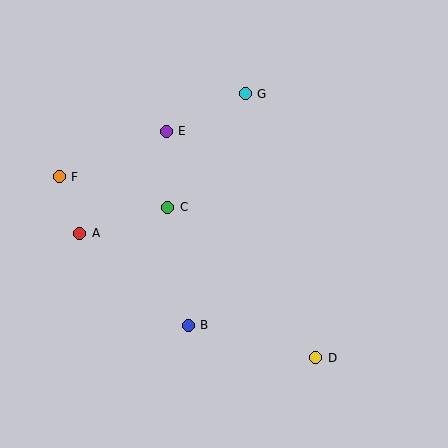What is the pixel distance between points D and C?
The distance between D and C is 211 pixels.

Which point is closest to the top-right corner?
Point G is closest to the top-right corner.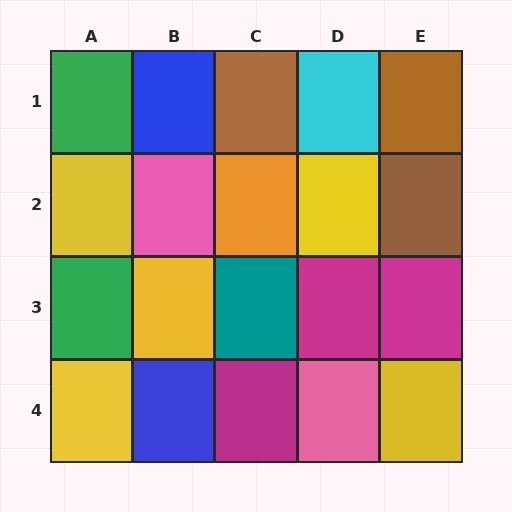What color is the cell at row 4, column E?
Yellow.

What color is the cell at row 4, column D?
Pink.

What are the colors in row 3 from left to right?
Green, yellow, teal, magenta, magenta.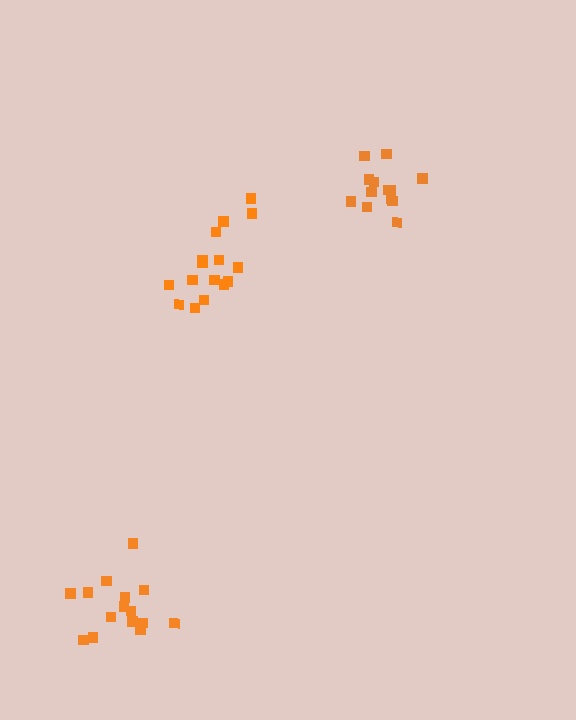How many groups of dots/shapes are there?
There are 3 groups.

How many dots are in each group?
Group 1: 15 dots, Group 2: 13 dots, Group 3: 16 dots (44 total).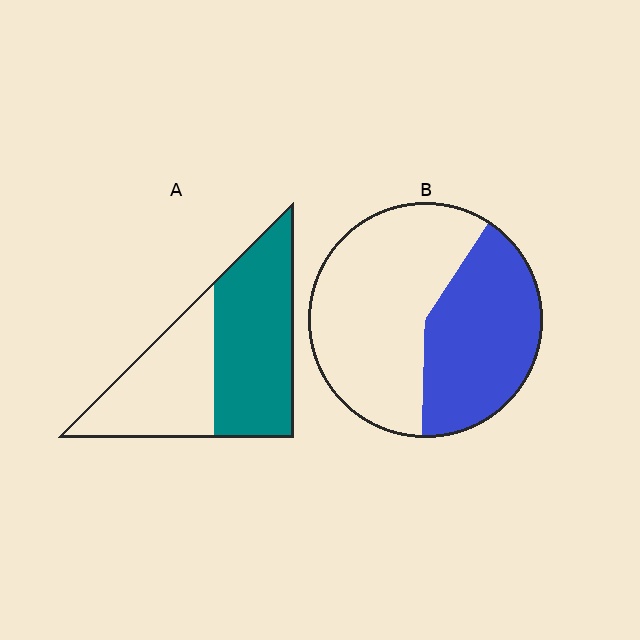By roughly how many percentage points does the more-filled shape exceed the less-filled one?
By roughly 15 percentage points (A over B).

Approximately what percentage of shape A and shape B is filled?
A is approximately 55% and B is approximately 40%.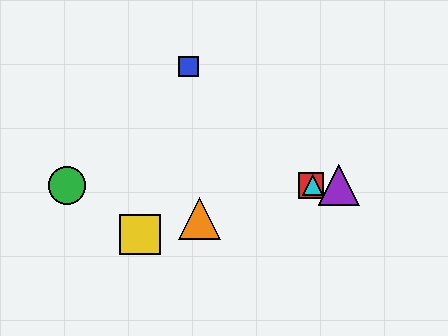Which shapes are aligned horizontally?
The red square, the green circle, the purple triangle, the cyan triangle are aligned horizontally.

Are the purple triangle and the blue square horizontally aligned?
No, the purple triangle is at y≈185 and the blue square is at y≈67.